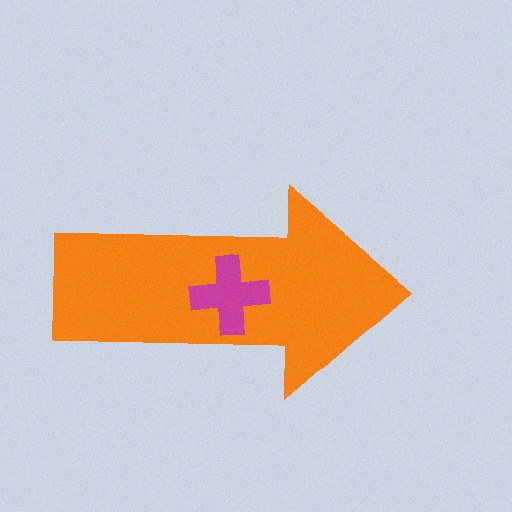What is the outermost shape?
The orange arrow.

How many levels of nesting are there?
2.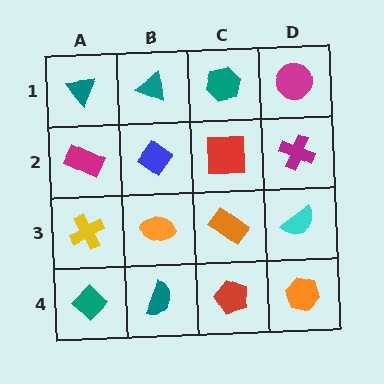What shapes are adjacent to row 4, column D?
A cyan semicircle (row 3, column D), a red pentagon (row 4, column C).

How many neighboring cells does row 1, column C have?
3.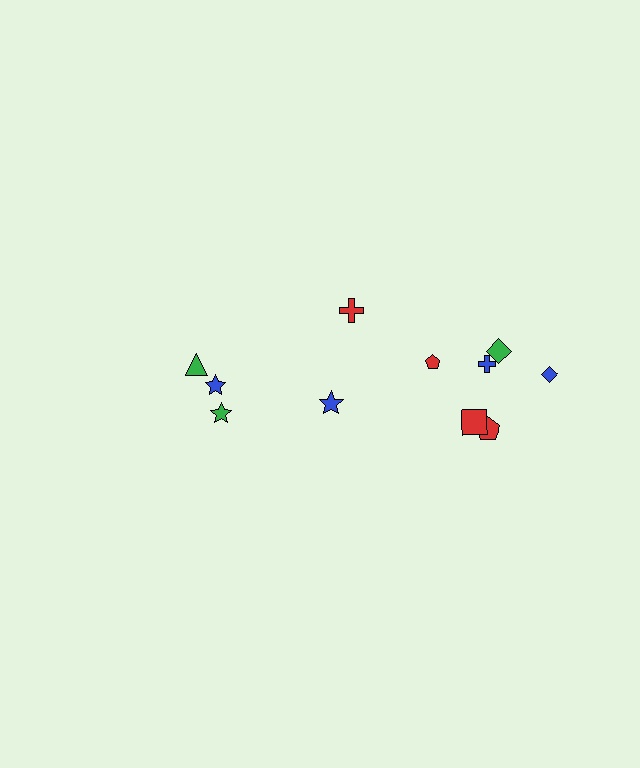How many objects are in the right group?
There are 8 objects.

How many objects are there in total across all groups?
There are 11 objects.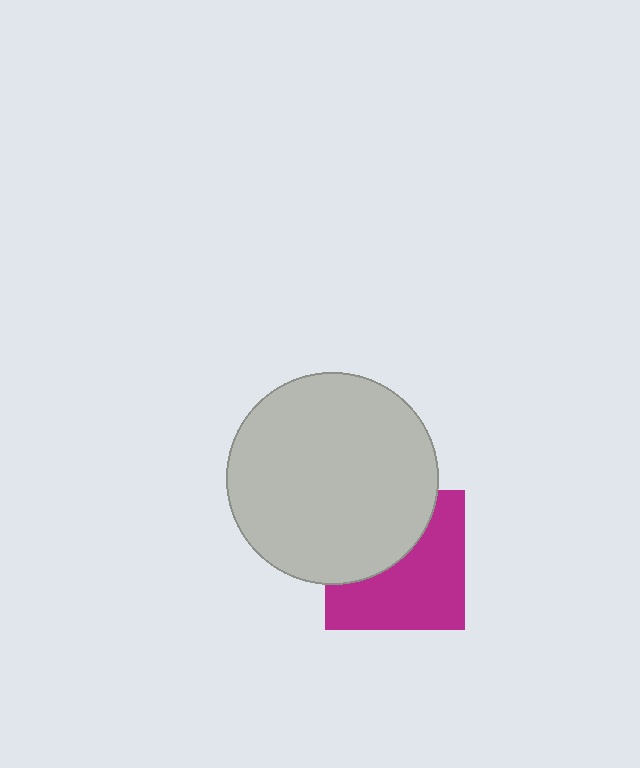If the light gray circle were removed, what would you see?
You would see the complete magenta square.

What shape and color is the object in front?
The object in front is a light gray circle.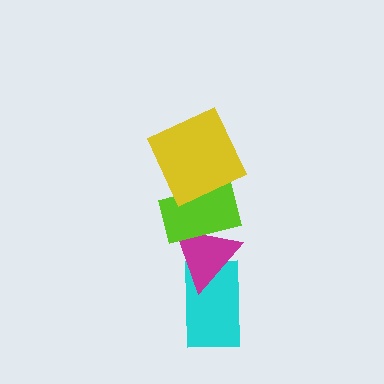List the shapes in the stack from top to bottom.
From top to bottom: the yellow square, the lime rectangle, the magenta triangle, the cyan rectangle.